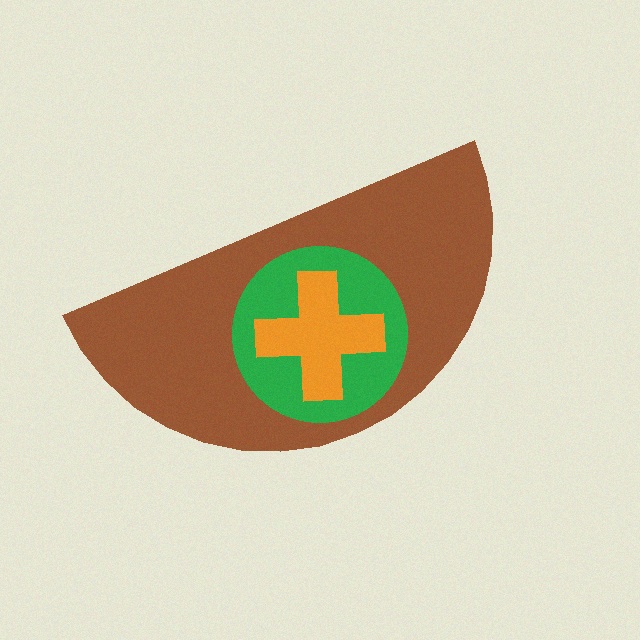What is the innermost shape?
The orange cross.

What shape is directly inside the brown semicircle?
The green circle.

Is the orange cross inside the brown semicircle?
Yes.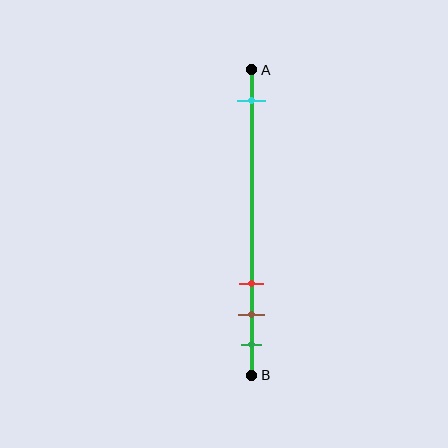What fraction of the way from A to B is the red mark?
The red mark is approximately 70% (0.7) of the way from A to B.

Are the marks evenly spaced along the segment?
No, the marks are not evenly spaced.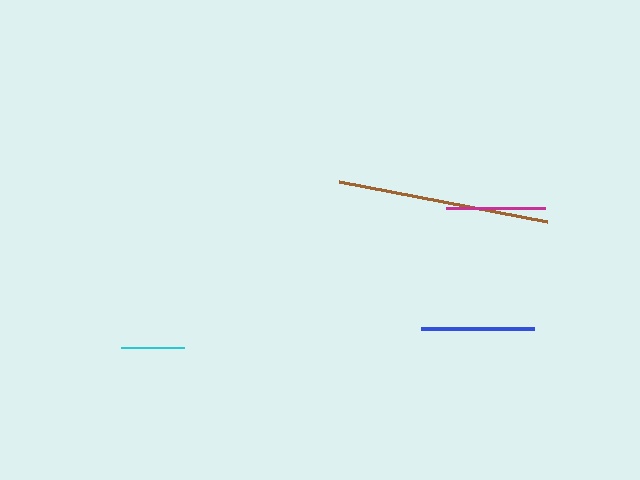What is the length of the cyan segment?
The cyan segment is approximately 63 pixels long.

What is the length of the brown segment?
The brown segment is approximately 211 pixels long.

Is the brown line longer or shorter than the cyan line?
The brown line is longer than the cyan line.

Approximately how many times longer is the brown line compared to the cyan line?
The brown line is approximately 3.4 times the length of the cyan line.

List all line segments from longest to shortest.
From longest to shortest: brown, blue, magenta, cyan.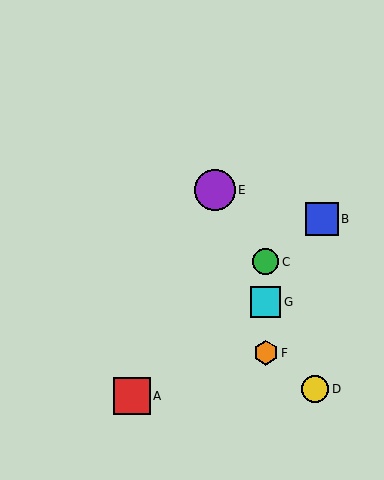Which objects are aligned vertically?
Objects C, F, G are aligned vertically.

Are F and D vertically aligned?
No, F is at x≈266 and D is at x≈315.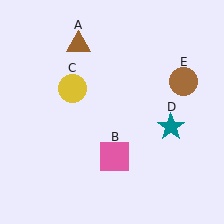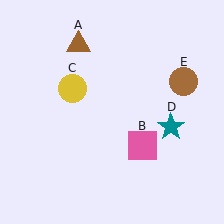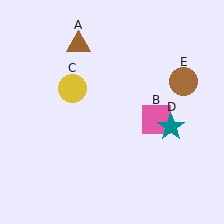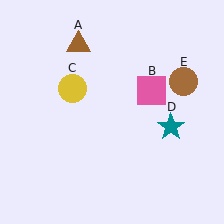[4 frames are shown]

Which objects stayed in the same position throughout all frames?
Brown triangle (object A) and yellow circle (object C) and teal star (object D) and brown circle (object E) remained stationary.